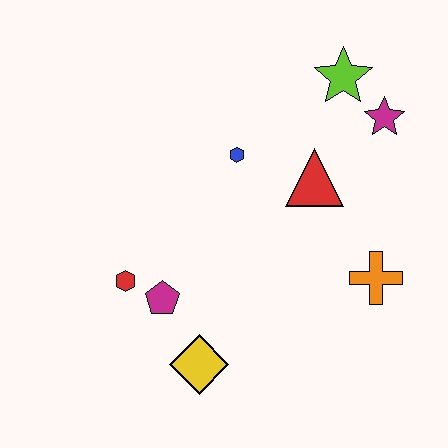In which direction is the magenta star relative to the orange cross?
The magenta star is above the orange cross.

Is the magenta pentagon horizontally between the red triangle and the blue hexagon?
No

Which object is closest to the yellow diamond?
The magenta pentagon is closest to the yellow diamond.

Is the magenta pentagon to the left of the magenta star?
Yes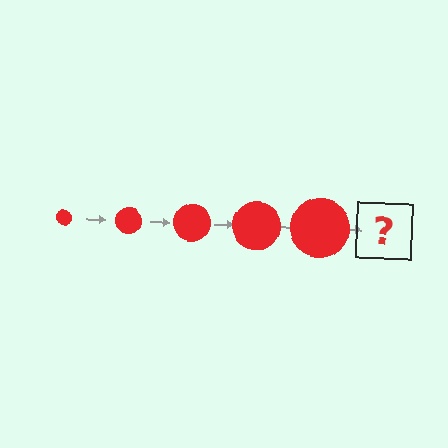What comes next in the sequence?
The next element should be a red circle, larger than the previous one.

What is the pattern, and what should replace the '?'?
The pattern is that the circle gets progressively larger each step. The '?' should be a red circle, larger than the previous one.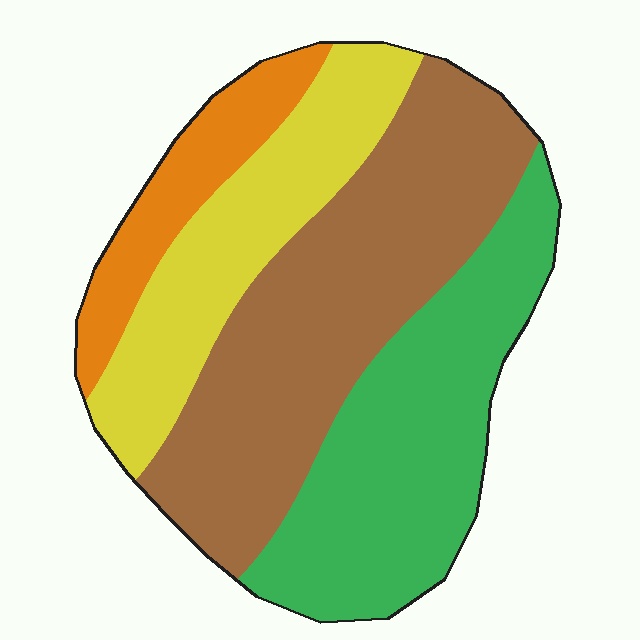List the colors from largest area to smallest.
From largest to smallest: brown, green, yellow, orange.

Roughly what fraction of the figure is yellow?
Yellow covers around 20% of the figure.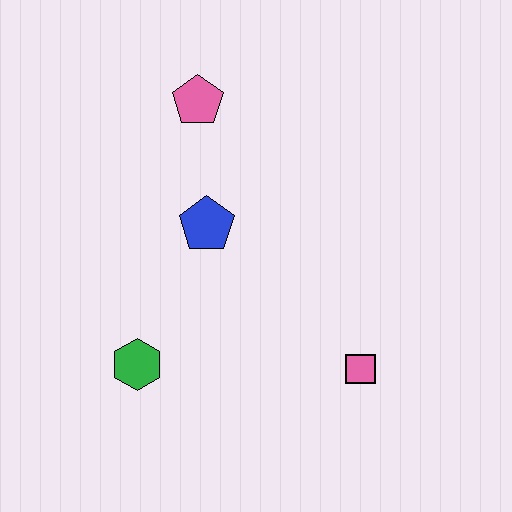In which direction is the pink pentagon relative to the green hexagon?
The pink pentagon is above the green hexagon.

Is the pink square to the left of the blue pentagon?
No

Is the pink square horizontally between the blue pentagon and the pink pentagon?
No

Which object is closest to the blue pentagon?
The pink pentagon is closest to the blue pentagon.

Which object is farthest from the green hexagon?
The pink pentagon is farthest from the green hexagon.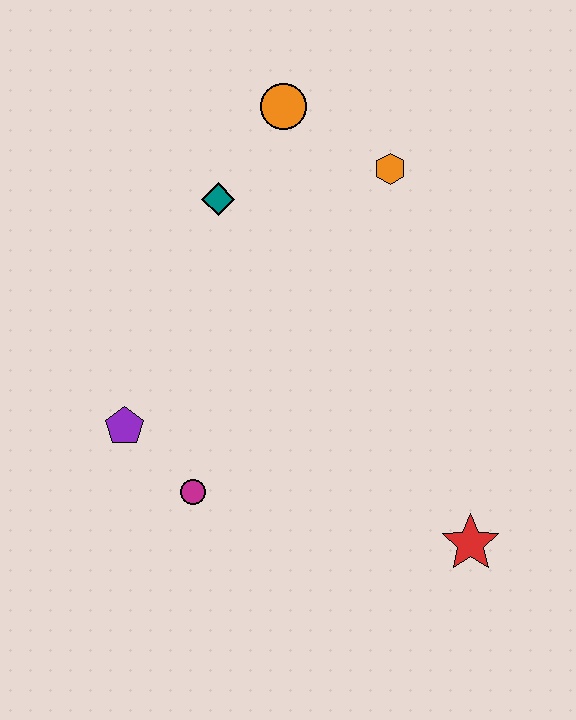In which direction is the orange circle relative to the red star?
The orange circle is above the red star.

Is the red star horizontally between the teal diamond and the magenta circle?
No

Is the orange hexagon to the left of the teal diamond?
No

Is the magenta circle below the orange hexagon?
Yes